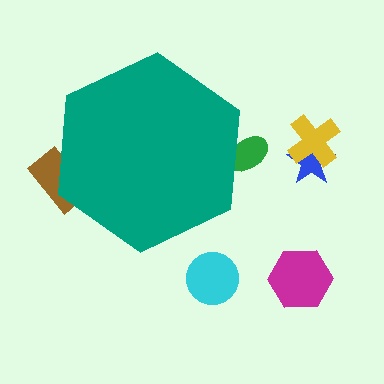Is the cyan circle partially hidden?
No, the cyan circle is fully visible.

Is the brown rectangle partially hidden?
Yes, the brown rectangle is partially hidden behind the teal hexagon.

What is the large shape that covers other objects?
A teal hexagon.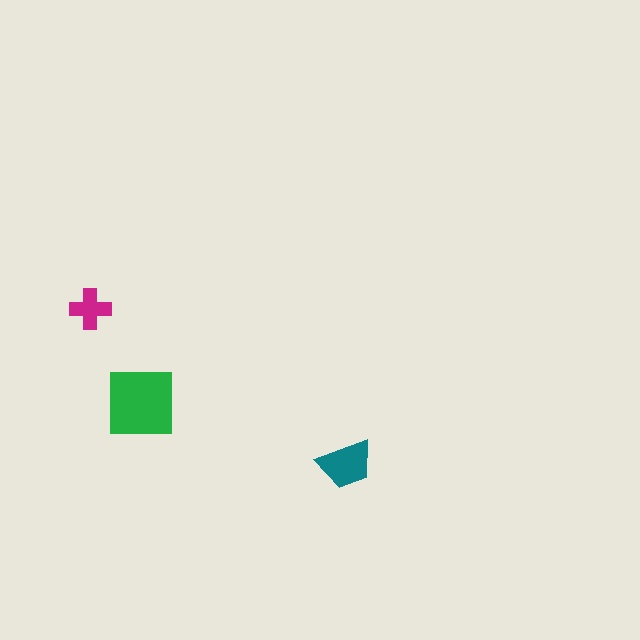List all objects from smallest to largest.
The magenta cross, the teal trapezoid, the green square.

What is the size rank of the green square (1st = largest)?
1st.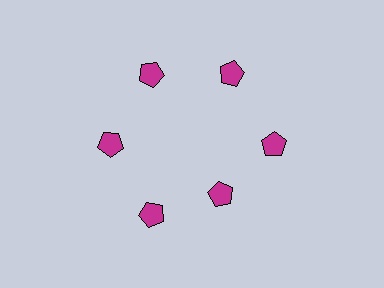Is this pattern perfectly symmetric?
No. The 6 magenta pentagons are arranged in a ring, but one element near the 5 o'clock position is pulled inward toward the center, breaking the 6-fold rotational symmetry.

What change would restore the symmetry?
The symmetry would be restored by moving it outward, back onto the ring so that all 6 pentagons sit at equal angles and equal distance from the center.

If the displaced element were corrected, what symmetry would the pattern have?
It would have 6-fold rotational symmetry — the pattern would map onto itself every 60 degrees.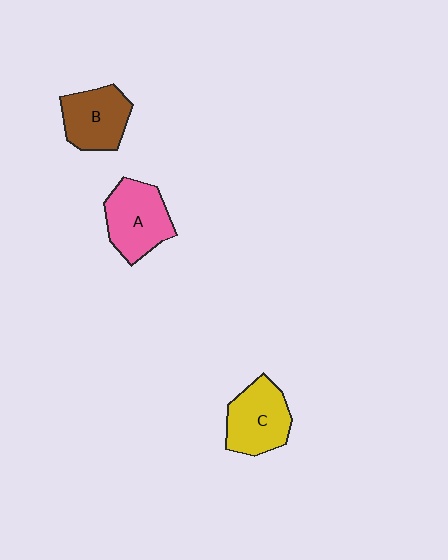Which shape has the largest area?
Shape A (pink).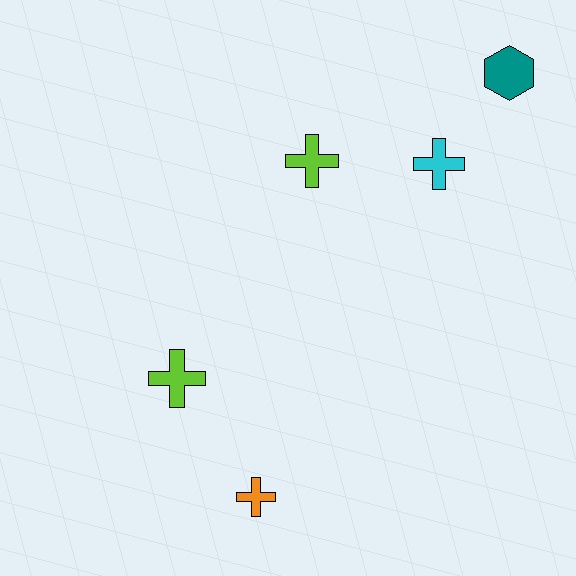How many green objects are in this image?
There are no green objects.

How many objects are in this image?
There are 5 objects.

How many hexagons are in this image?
There is 1 hexagon.